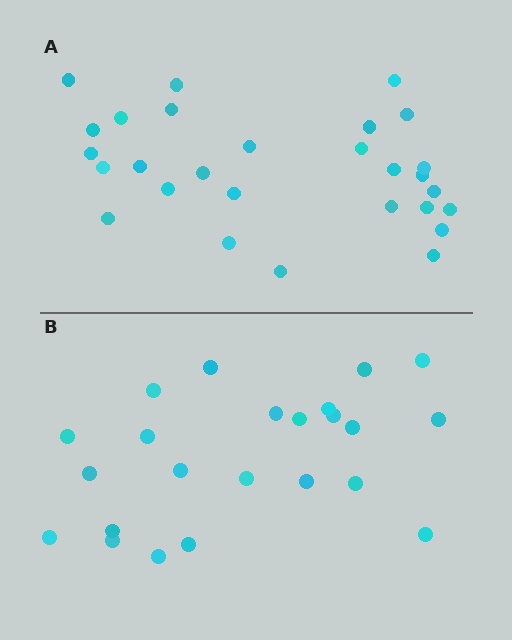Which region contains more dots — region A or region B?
Region A (the top region) has more dots.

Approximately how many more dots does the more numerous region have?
Region A has about 5 more dots than region B.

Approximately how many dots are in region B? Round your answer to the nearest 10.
About 20 dots. (The exact count is 23, which rounds to 20.)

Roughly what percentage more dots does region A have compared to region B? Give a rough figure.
About 20% more.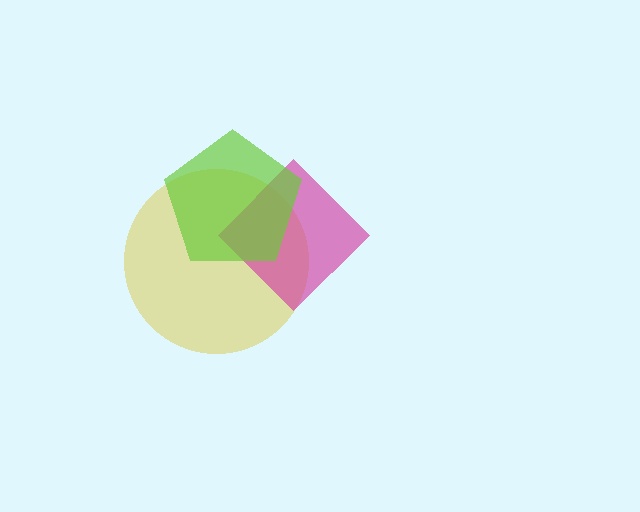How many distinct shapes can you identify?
There are 3 distinct shapes: a yellow circle, a magenta diamond, a lime pentagon.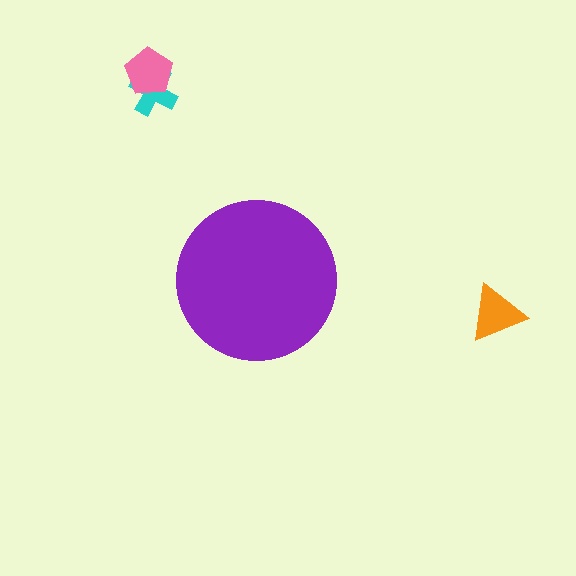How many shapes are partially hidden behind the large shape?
0 shapes are partially hidden.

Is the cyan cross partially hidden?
No, the cyan cross is fully visible.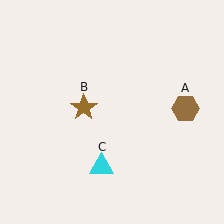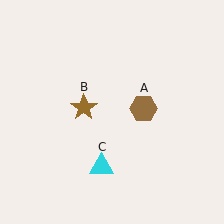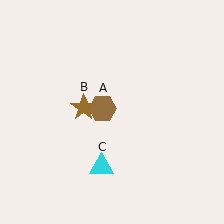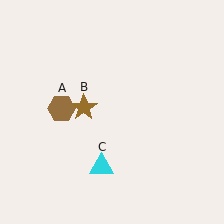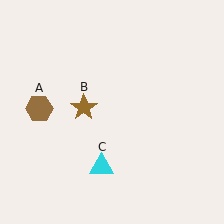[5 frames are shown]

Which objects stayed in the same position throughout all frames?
Brown star (object B) and cyan triangle (object C) remained stationary.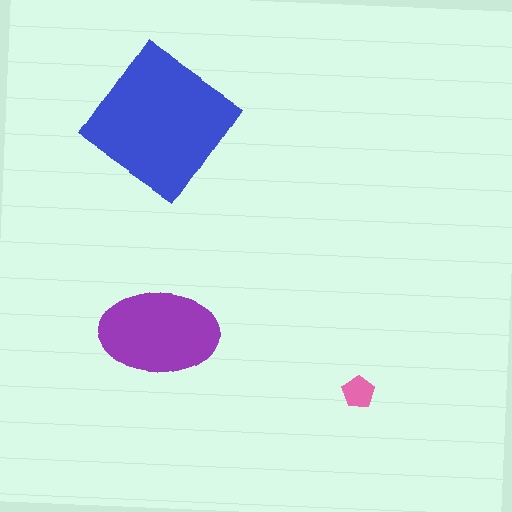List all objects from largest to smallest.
The blue diamond, the purple ellipse, the pink pentagon.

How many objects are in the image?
There are 3 objects in the image.